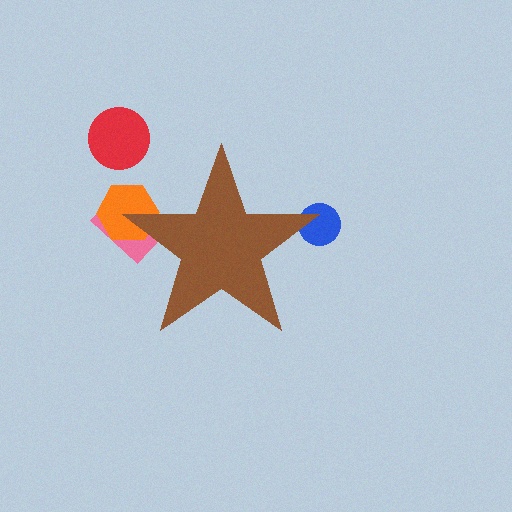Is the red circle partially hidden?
No, the red circle is fully visible.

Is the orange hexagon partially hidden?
Yes, the orange hexagon is partially hidden behind the brown star.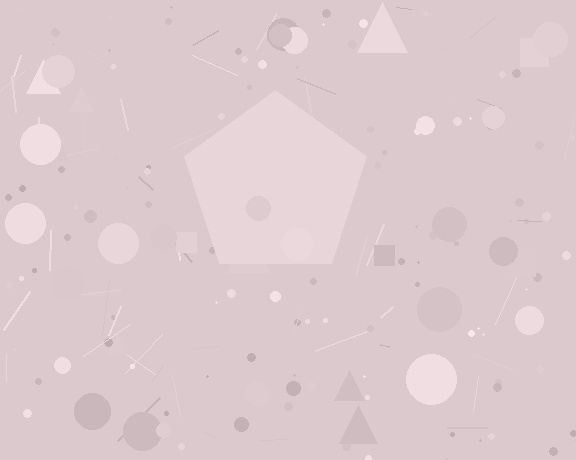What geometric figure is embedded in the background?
A pentagon is embedded in the background.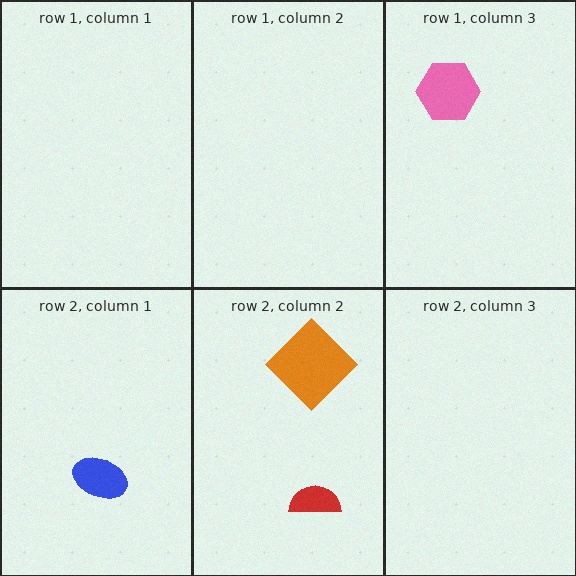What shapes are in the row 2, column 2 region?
The red semicircle, the orange diamond.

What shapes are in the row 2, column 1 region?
The blue ellipse.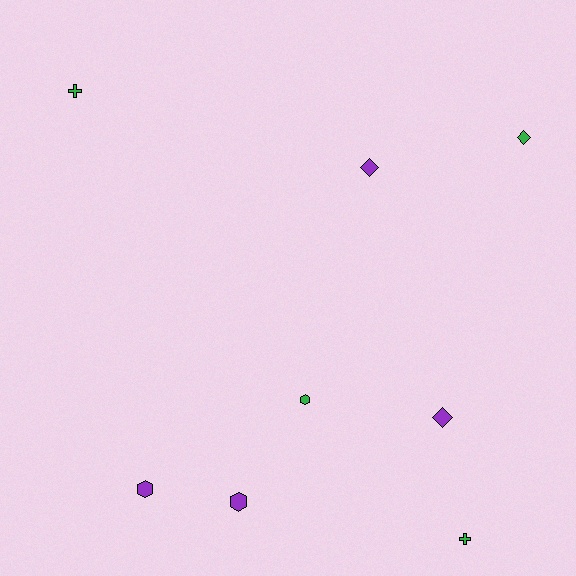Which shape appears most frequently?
Hexagon, with 3 objects.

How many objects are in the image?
There are 8 objects.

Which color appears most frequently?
Purple, with 4 objects.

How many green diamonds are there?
There is 1 green diamond.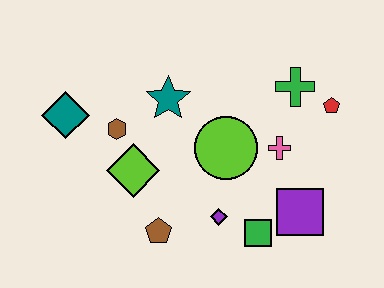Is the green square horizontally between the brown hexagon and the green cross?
Yes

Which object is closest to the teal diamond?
The brown hexagon is closest to the teal diamond.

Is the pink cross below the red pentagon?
Yes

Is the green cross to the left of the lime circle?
No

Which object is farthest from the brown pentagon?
The red pentagon is farthest from the brown pentagon.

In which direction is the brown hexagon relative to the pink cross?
The brown hexagon is to the left of the pink cross.